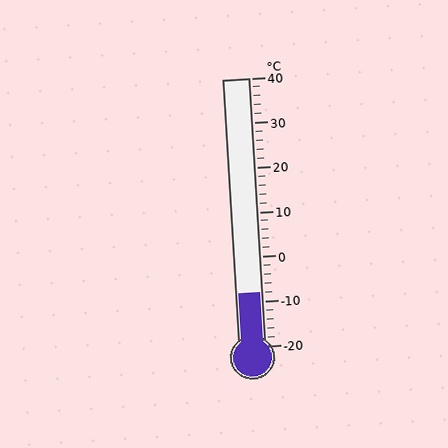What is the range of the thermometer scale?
The thermometer scale ranges from -20°C to 40°C.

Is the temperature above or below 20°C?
The temperature is below 20°C.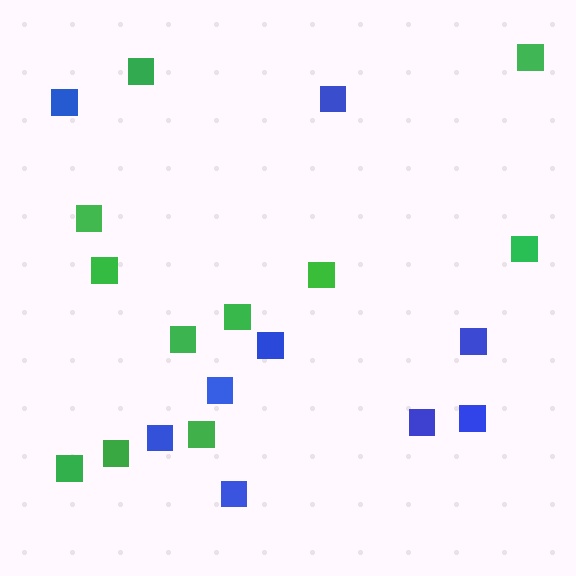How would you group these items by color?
There are 2 groups: one group of blue squares (9) and one group of green squares (11).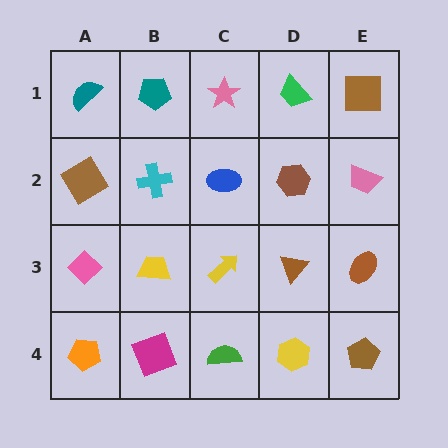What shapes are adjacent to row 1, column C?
A blue ellipse (row 2, column C), a teal pentagon (row 1, column B), a green trapezoid (row 1, column D).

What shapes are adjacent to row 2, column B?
A teal pentagon (row 1, column B), a yellow trapezoid (row 3, column B), a brown diamond (row 2, column A), a blue ellipse (row 2, column C).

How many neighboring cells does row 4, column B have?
3.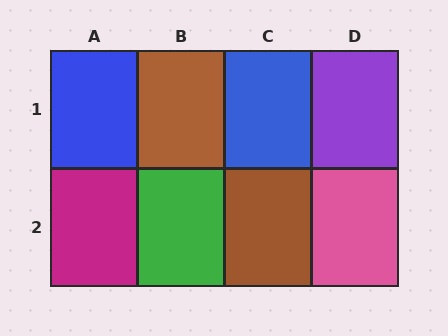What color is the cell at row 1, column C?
Blue.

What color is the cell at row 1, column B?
Brown.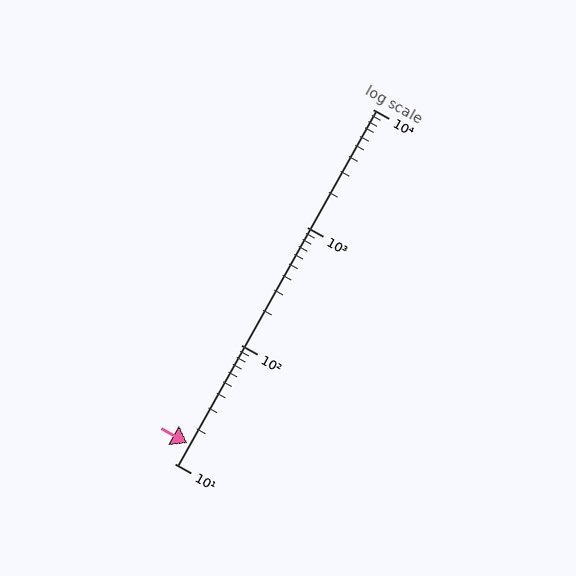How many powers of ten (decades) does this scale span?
The scale spans 3 decades, from 10 to 10000.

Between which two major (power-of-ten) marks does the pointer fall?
The pointer is between 10 and 100.